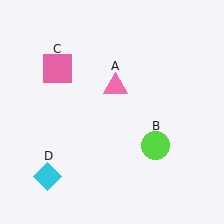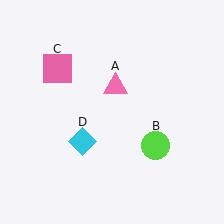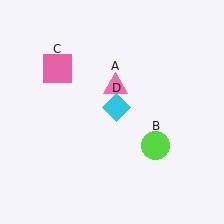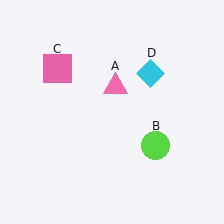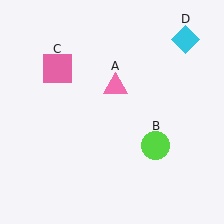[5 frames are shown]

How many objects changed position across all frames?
1 object changed position: cyan diamond (object D).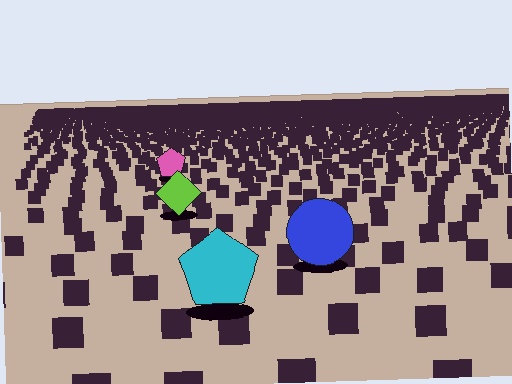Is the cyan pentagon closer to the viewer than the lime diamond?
Yes. The cyan pentagon is closer — you can tell from the texture gradient: the ground texture is coarser near it.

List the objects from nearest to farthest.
From nearest to farthest: the cyan pentagon, the blue circle, the lime diamond, the pink pentagon.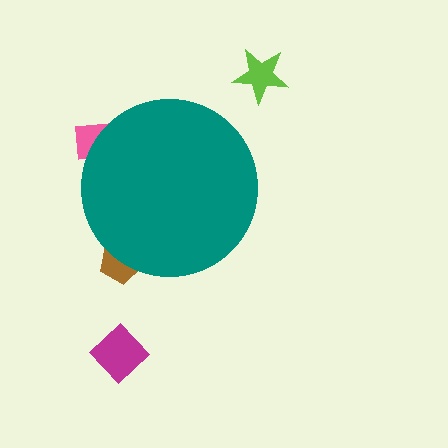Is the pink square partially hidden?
Yes, the pink square is partially hidden behind the teal circle.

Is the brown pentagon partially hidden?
Yes, the brown pentagon is partially hidden behind the teal circle.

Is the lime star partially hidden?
No, the lime star is fully visible.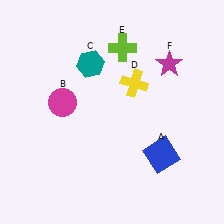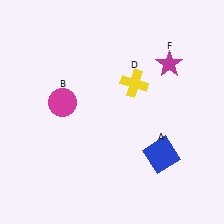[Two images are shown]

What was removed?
The lime cross (E), the teal hexagon (C) were removed in Image 2.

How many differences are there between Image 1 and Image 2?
There are 2 differences between the two images.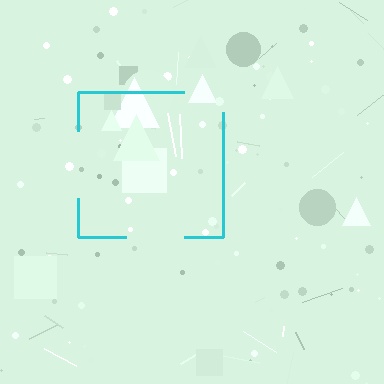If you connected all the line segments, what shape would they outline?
They would outline a square.